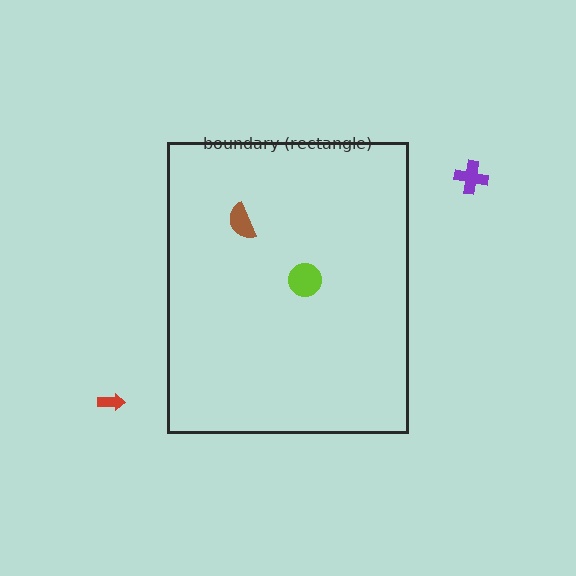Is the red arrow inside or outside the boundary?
Outside.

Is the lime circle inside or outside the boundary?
Inside.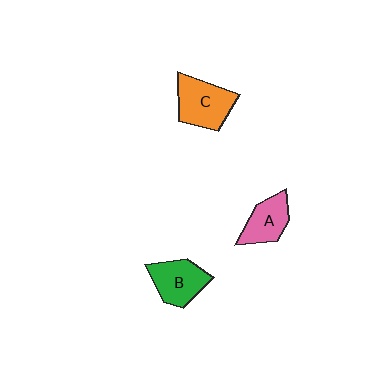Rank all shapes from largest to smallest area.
From largest to smallest: C (orange), B (green), A (pink).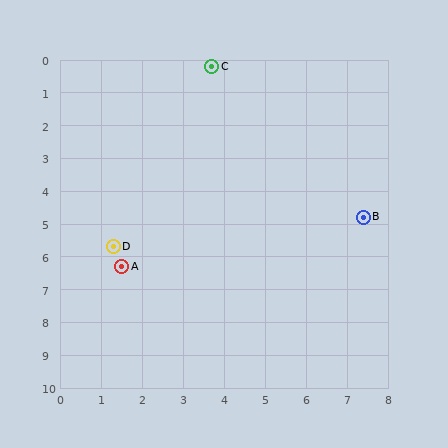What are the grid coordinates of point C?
Point C is at approximately (3.7, 0.2).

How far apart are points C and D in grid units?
Points C and D are about 6.0 grid units apart.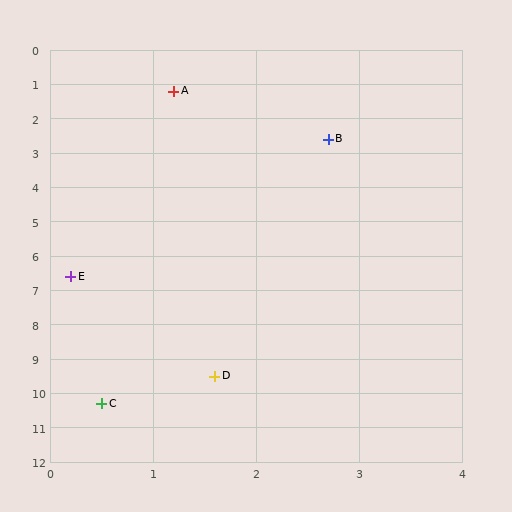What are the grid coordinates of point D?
Point D is at approximately (1.6, 9.5).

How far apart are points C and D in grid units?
Points C and D are about 1.4 grid units apart.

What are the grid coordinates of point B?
Point B is at approximately (2.7, 2.6).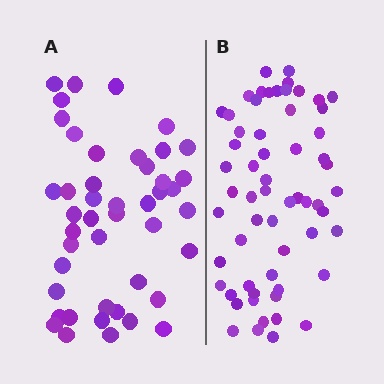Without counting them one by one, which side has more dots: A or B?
Region B (the right region) has more dots.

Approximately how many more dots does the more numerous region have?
Region B has approximately 15 more dots than region A.